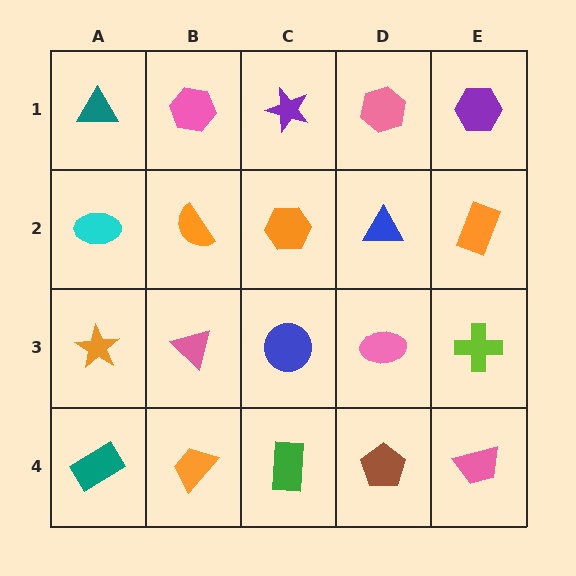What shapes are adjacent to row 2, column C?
A purple star (row 1, column C), a blue circle (row 3, column C), an orange semicircle (row 2, column B), a blue triangle (row 2, column D).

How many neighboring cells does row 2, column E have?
3.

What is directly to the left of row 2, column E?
A blue triangle.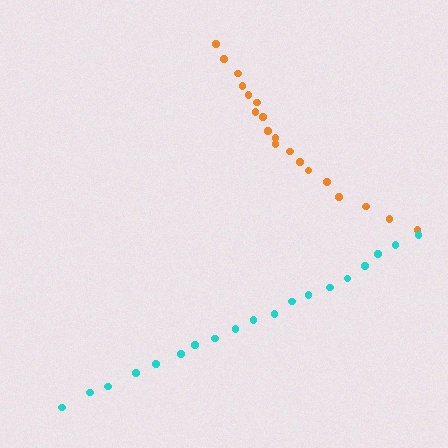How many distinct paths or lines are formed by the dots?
There are 2 distinct paths.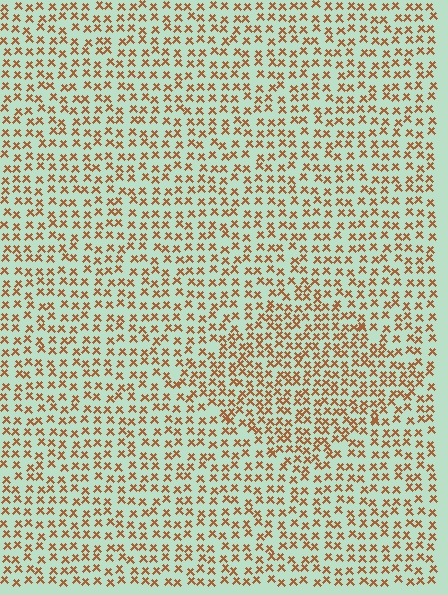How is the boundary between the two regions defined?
The boundary is defined by a change in element density (approximately 1.5x ratio). All elements are the same color, size, and shape.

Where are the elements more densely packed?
The elements are more densely packed inside the diamond boundary.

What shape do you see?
I see a diamond.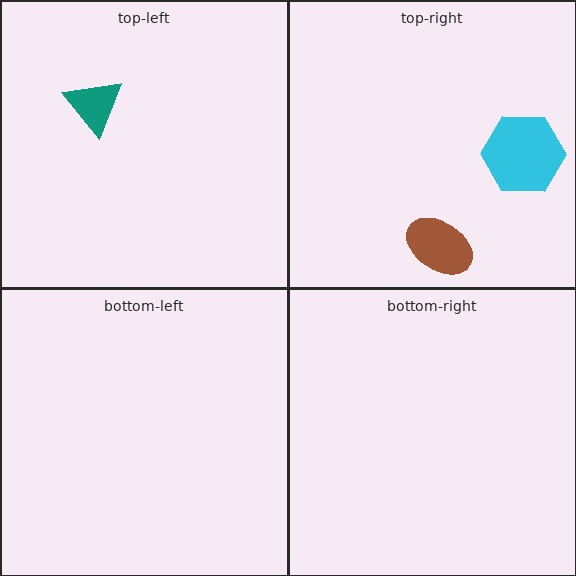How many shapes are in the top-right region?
2.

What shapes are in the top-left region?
The teal triangle.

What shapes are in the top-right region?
The cyan hexagon, the brown ellipse.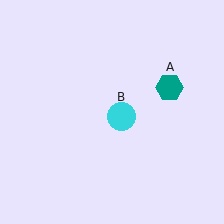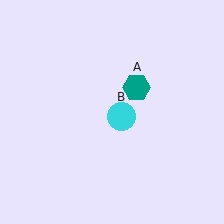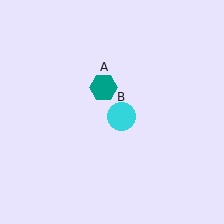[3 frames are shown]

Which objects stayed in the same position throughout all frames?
Cyan circle (object B) remained stationary.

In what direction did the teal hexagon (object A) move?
The teal hexagon (object A) moved left.